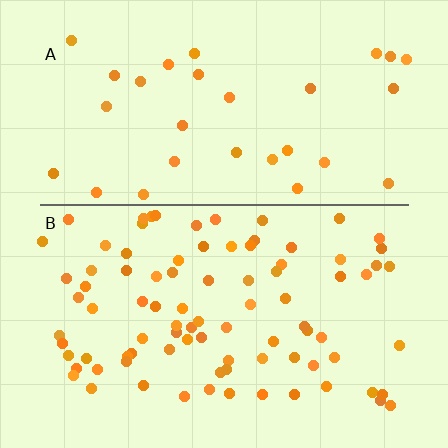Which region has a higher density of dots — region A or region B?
B (the bottom).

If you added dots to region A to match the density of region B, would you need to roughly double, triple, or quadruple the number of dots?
Approximately triple.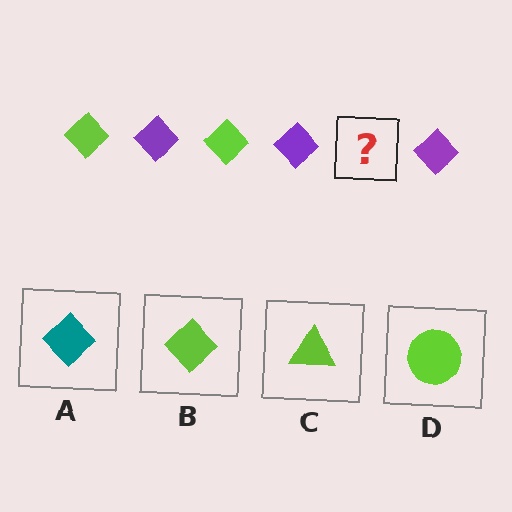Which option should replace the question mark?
Option B.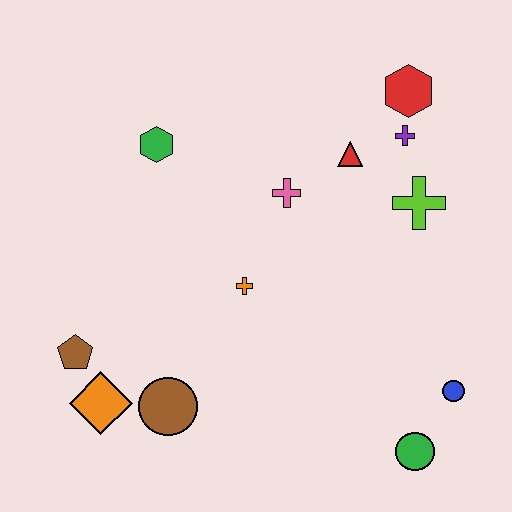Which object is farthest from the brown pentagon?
The red hexagon is farthest from the brown pentagon.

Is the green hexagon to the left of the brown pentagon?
No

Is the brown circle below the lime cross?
Yes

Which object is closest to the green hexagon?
The pink cross is closest to the green hexagon.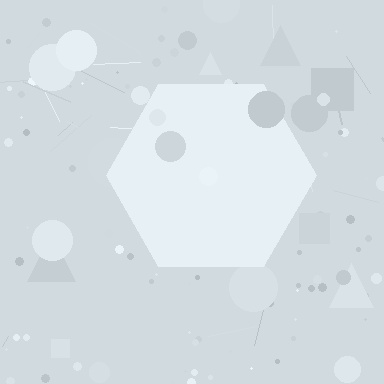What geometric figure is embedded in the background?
A hexagon is embedded in the background.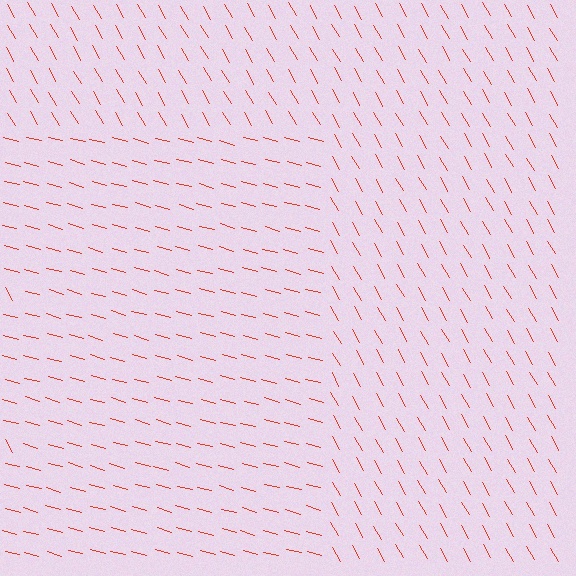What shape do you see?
I see a rectangle.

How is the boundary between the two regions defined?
The boundary is defined purely by a change in line orientation (approximately 45 degrees difference). All lines are the same color and thickness.